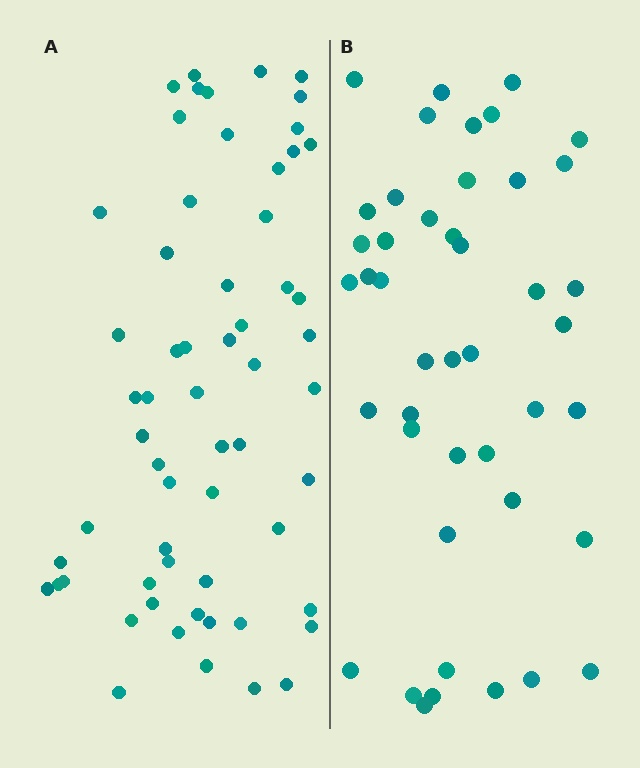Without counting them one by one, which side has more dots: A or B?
Region A (the left region) has more dots.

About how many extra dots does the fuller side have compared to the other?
Region A has approximately 15 more dots than region B.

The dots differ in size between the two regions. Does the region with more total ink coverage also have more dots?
No. Region B has more total ink coverage because its dots are larger, but region A actually contains more individual dots. Total area can be misleading — the number of items is what matters here.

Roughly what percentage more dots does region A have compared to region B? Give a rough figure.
About 35% more.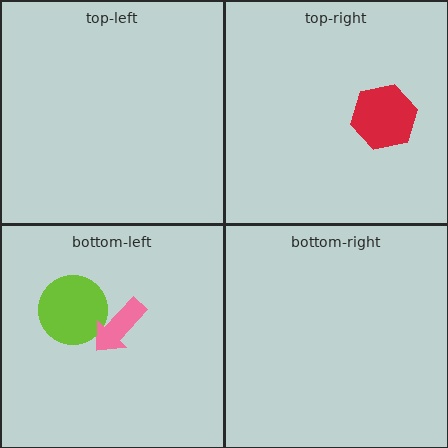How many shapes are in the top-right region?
1.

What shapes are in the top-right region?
The red hexagon.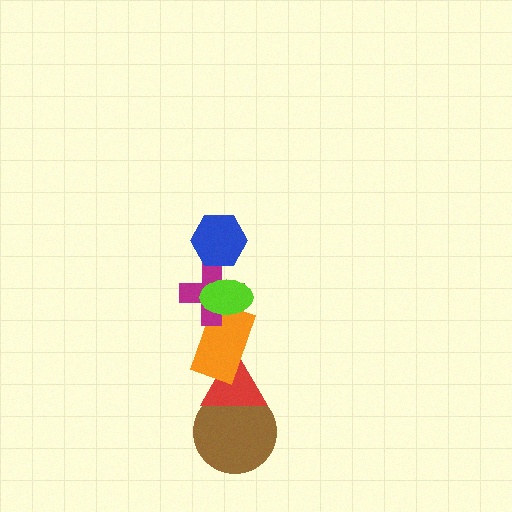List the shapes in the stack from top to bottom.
From top to bottom: the blue hexagon, the lime ellipse, the magenta cross, the orange rectangle, the red triangle, the brown circle.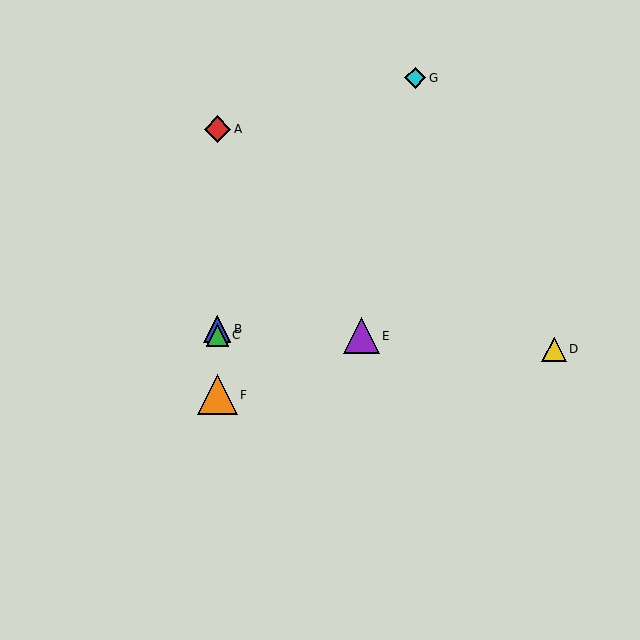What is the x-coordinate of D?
Object D is at x≈554.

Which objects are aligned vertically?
Objects A, B, C, F are aligned vertically.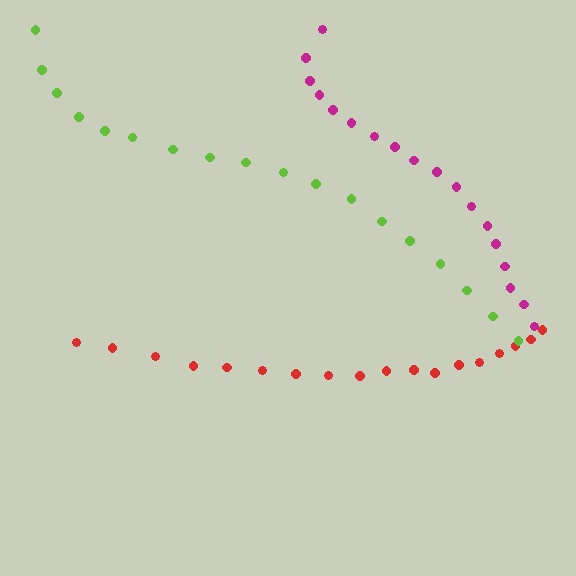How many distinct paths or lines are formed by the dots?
There are 3 distinct paths.